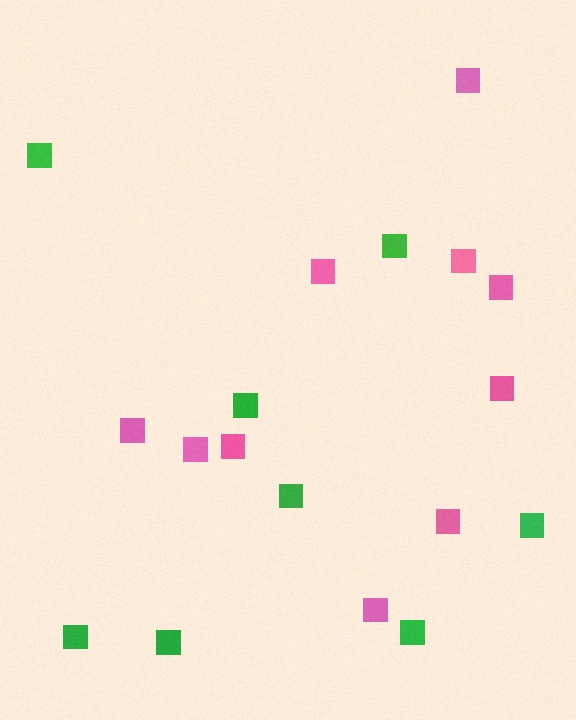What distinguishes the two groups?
There are 2 groups: one group of green squares (8) and one group of pink squares (10).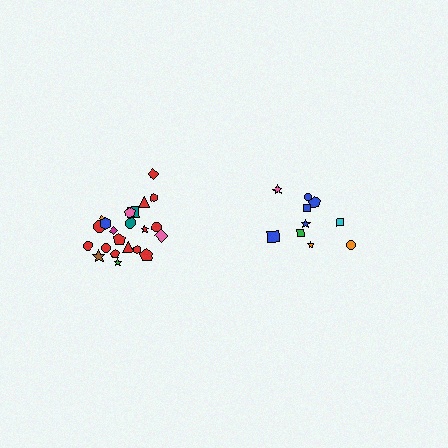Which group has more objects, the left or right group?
The left group.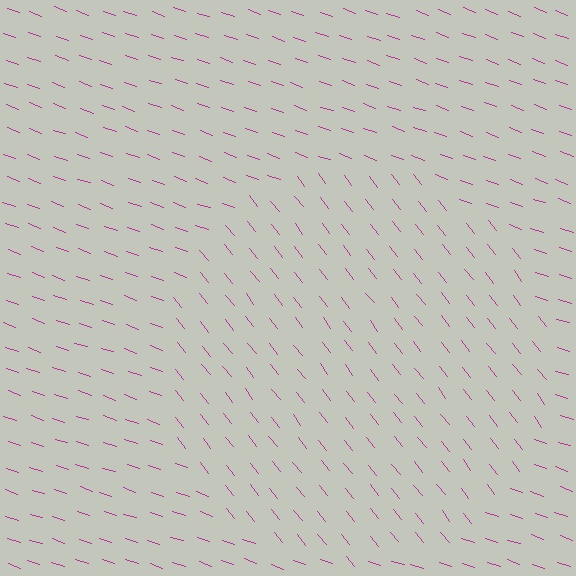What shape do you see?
I see a circle.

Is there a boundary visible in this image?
Yes, there is a texture boundary formed by a change in line orientation.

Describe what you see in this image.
The image is filled with small magenta line segments. A circle region in the image has lines oriented differently from the surrounding lines, creating a visible texture boundary.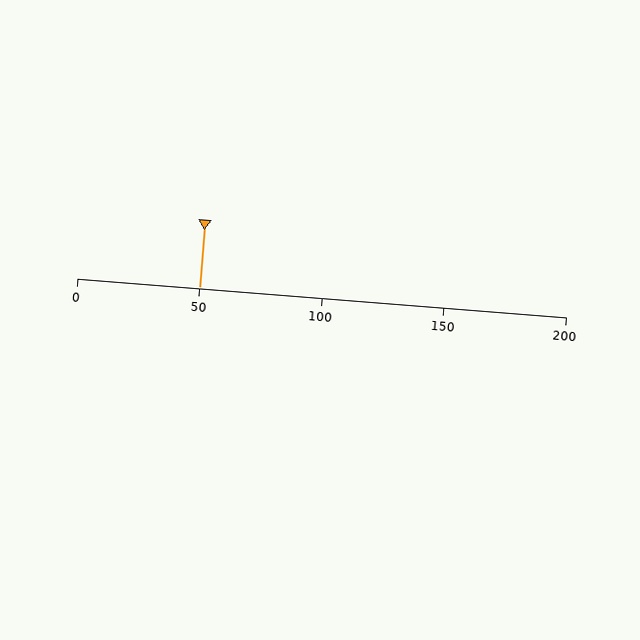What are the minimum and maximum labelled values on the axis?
The axis runs from 0 to 200.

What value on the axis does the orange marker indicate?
The marker indicates approximately 50.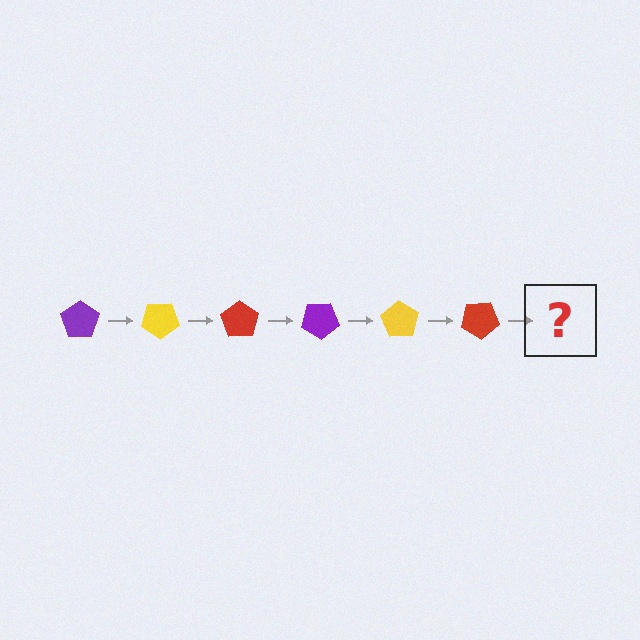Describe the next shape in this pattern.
It should be a purple pentagon, rotated 210 degrees from the start.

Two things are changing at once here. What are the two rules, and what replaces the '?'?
The two rules are that it rotates 35 degrees each step and the color cycles through purple, yellow, and red. The '?' should be a purple pentagon, rotated 210 degrees from the start.